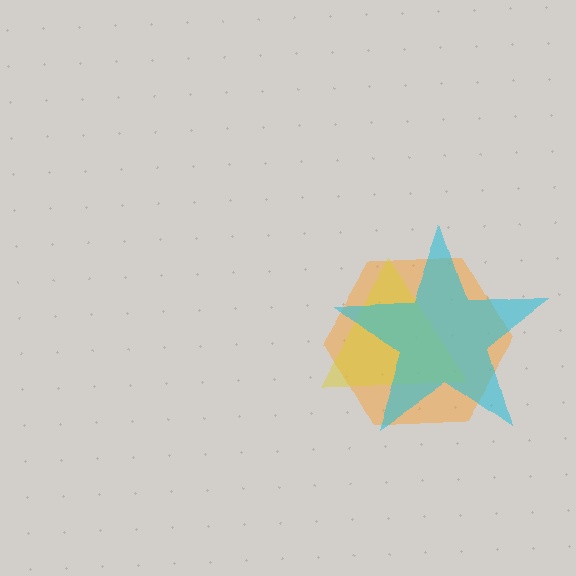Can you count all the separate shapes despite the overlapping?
Yes, there are 3 separate shapes.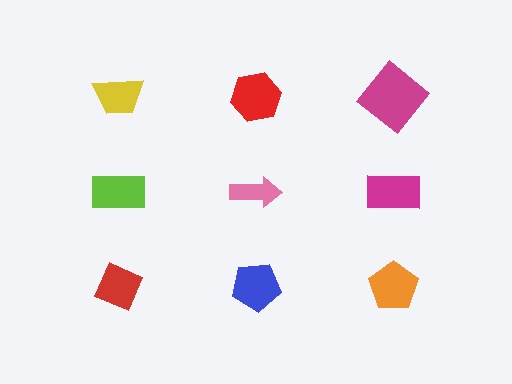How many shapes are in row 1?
3 shapes.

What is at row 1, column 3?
A magenta diamond.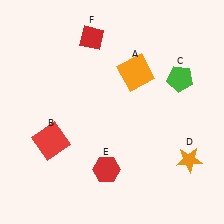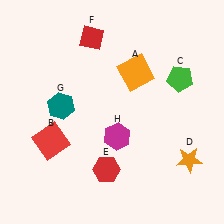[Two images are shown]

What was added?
A teal hexagon (G), a magenta hexagon (H) were added in Image 2.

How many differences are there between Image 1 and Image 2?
There are 2 differences between the two images.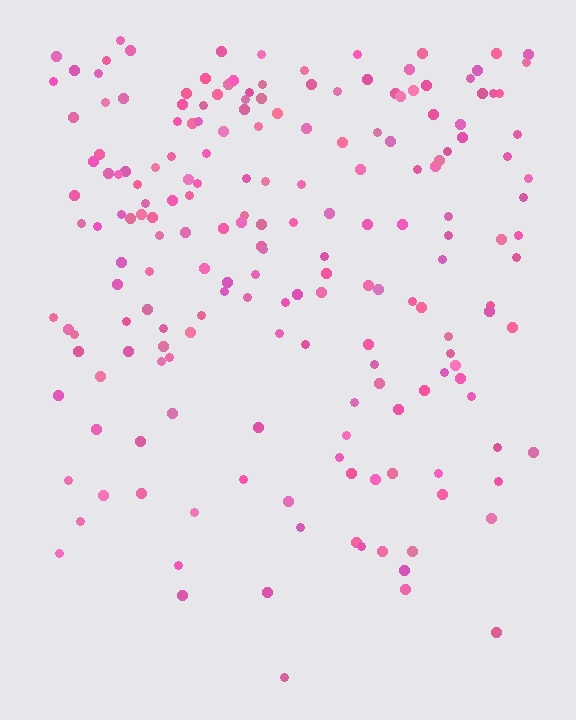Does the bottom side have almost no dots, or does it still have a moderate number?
Still a moderate number, just noticeably fewer than the top.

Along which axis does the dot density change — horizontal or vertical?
Vertical.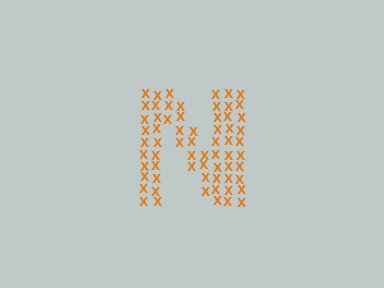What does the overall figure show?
The overall figure shows the letter N.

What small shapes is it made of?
It is made of small letter X's.